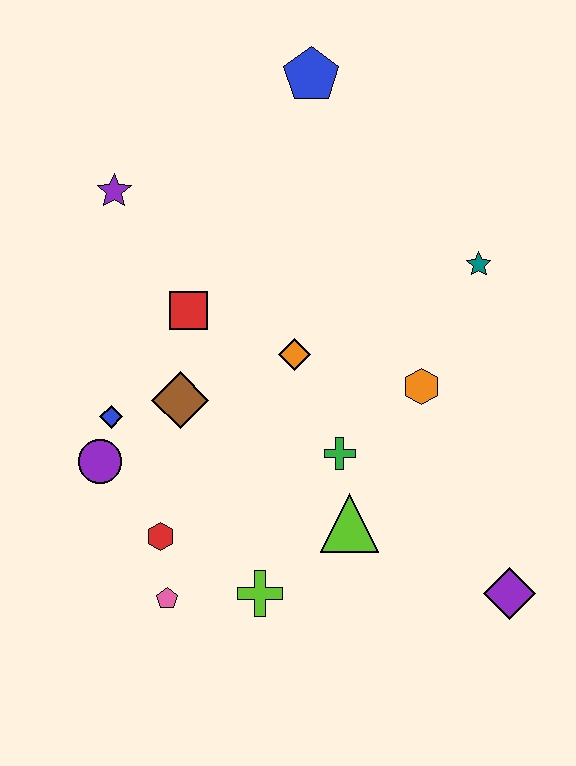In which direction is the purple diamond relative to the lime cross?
The purple diamond is to the right of the lime cross.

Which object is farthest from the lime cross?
The blue pentagon is farthest from the lime cross.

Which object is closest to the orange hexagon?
The green cross is closest to the orange hexagon.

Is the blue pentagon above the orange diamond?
Yes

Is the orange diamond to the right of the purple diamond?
No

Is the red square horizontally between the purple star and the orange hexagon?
Yes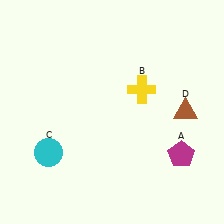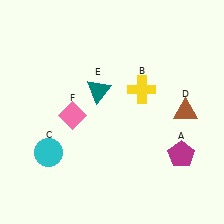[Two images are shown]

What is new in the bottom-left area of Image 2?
A pink diamond (F) was added in the bottom-left area of Image 2.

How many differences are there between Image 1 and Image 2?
There are 2 differences between the two images.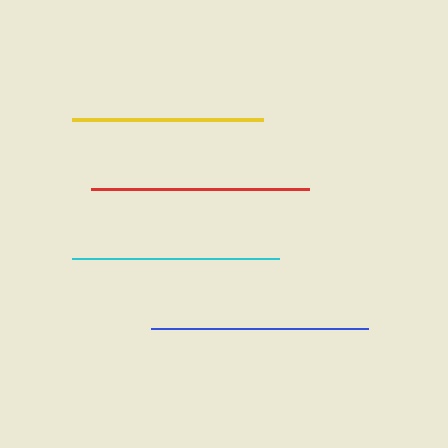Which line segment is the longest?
The red line is the longest at approximately 218 pixels.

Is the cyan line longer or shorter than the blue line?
The blue line is longer than the cyan line.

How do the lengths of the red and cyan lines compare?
The red and cyan lines are approximately the same length.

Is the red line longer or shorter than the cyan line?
The red line is longer than the cyan line.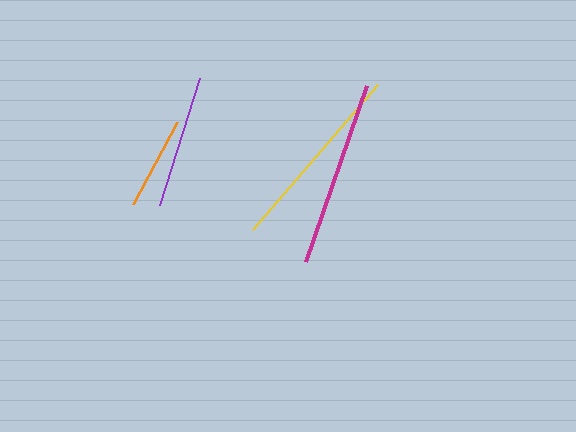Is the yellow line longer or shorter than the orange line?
The yellow line is longer than the orange line.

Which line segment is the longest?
The yellow line is the longest at approximately 192 pixels.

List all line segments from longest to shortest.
From longest to shortest: yellow, magenta, purple, orange.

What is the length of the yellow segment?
The yellow segment is approximately 192 pixels long.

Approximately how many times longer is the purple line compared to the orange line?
The purple line is approximately 1.4 times the length of the orange line.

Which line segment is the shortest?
The orange line is the shortest at approximately 93 pixels.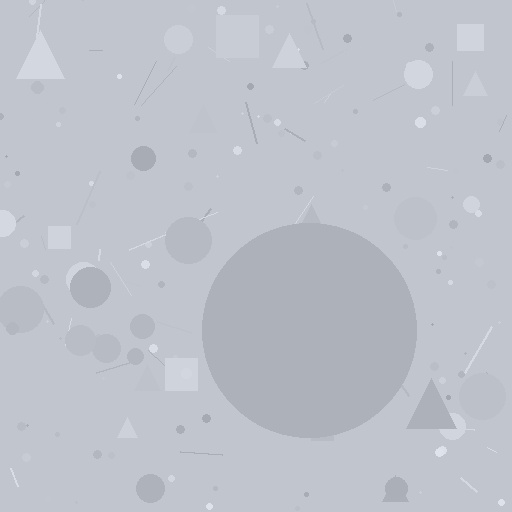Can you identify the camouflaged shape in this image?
The camouflaged shape is a circle.